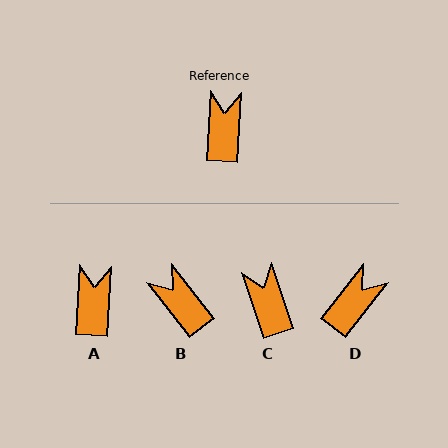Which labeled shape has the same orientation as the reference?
A.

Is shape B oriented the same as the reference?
No, it is off by about 40 degrees.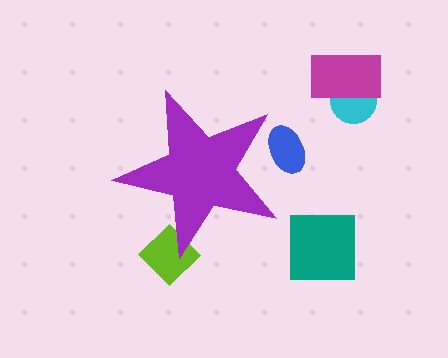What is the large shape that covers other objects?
A purple star.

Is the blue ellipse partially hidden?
Yes, the blue ellipse is partially hidden behind the purple star.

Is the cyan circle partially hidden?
No, the cyan circle is fully visible.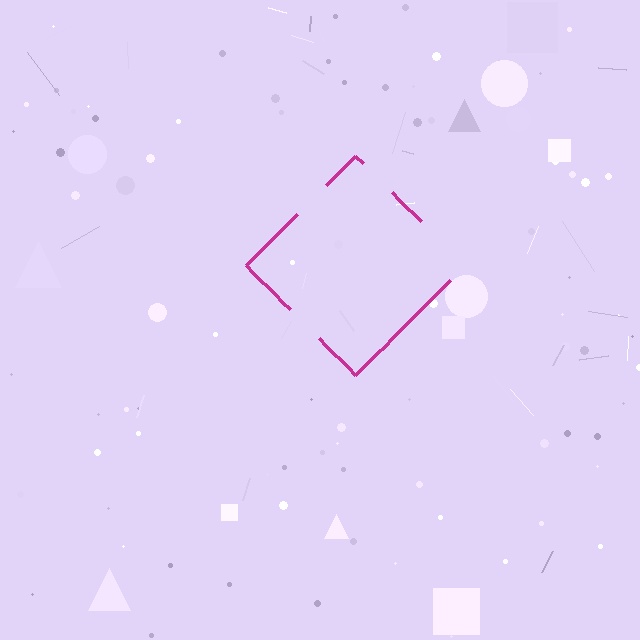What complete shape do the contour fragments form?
The contour fragments form a diamond.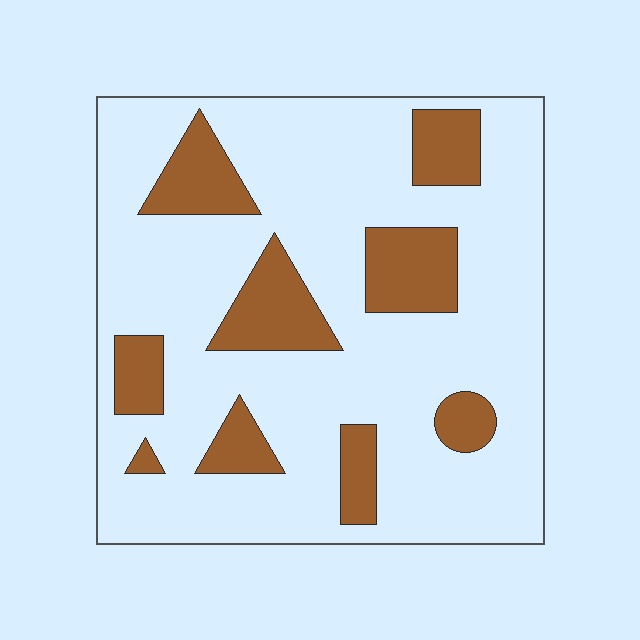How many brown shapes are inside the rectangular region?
9.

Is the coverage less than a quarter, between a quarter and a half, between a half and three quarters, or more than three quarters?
Less than a quarter.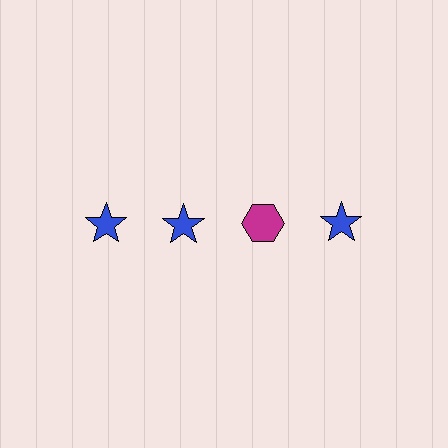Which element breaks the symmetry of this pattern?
The magenta hexagon in the top row, center column breaks the symmetry. All other shapes are blue stars.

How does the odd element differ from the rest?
It differs in both color (magenta instead of blue) and shape (hexagon instead of star).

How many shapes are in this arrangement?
There are 4 shapes arranged in a grid pattern.